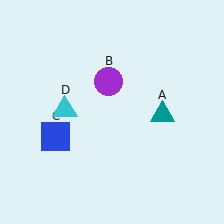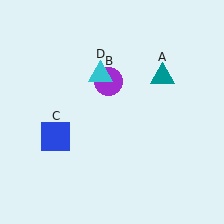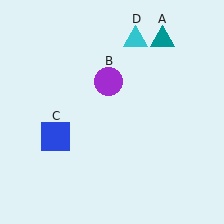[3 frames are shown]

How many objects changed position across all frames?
2 objects changed position: teal triangle (object A), cyan triangle (object D).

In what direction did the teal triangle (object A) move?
The teal triangle (object A) moved up.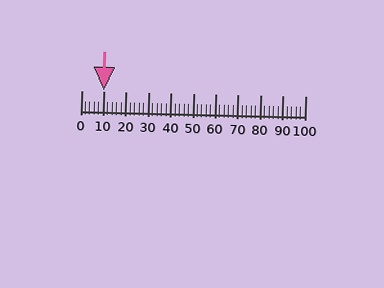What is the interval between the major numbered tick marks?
The major tick marks are spaced 10 units apart.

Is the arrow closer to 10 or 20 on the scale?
The arrow is closer to 10.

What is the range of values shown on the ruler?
The ruler shows values from 0 to 100.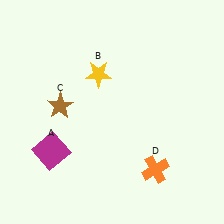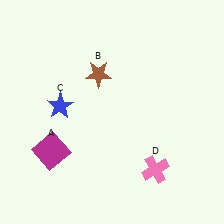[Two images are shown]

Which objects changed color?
B changed from yellow to brown. C changed from brown to blue. D changed from orange to pink.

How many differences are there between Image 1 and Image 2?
There are 3 differences between the two images.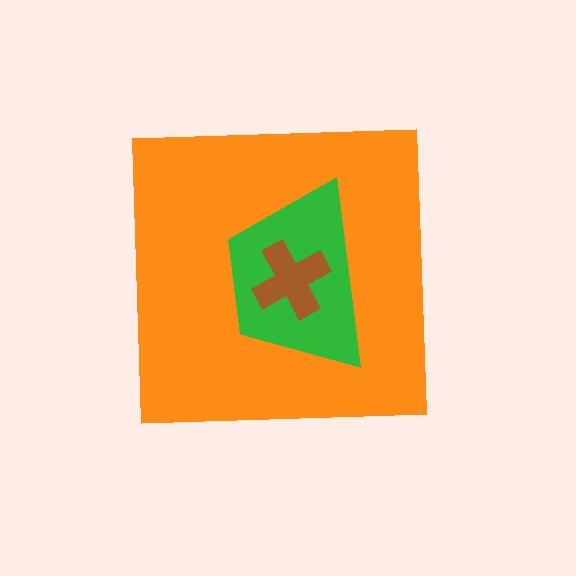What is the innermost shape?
The brown cross.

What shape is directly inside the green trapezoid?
The brown cross.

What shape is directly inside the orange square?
The green trapezoid.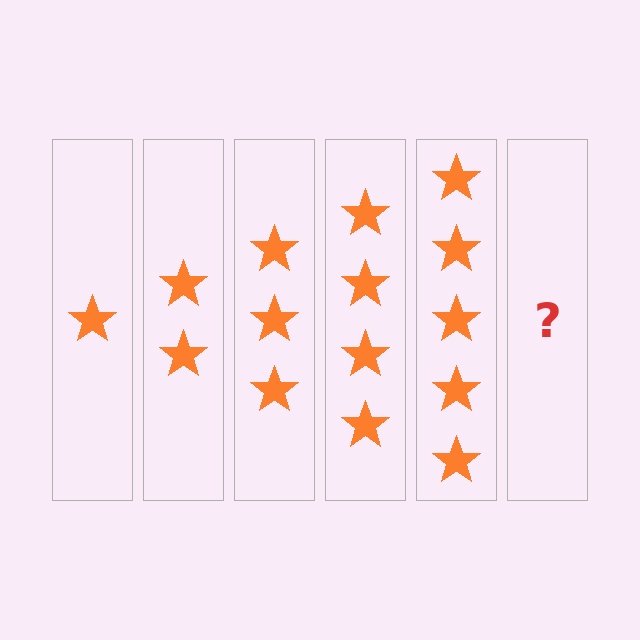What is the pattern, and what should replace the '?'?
The pattern is that each step adds one more star. The '?' should be 6 stars.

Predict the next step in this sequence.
The next step is 6 stars.